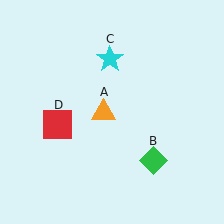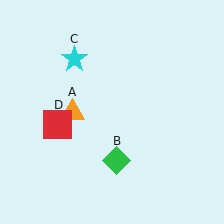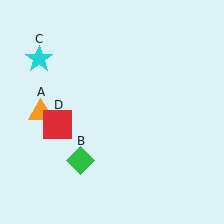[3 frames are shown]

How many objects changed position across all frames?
3 objects changed position: orange triangle (object A), green diamond (object B), cyan star (object C).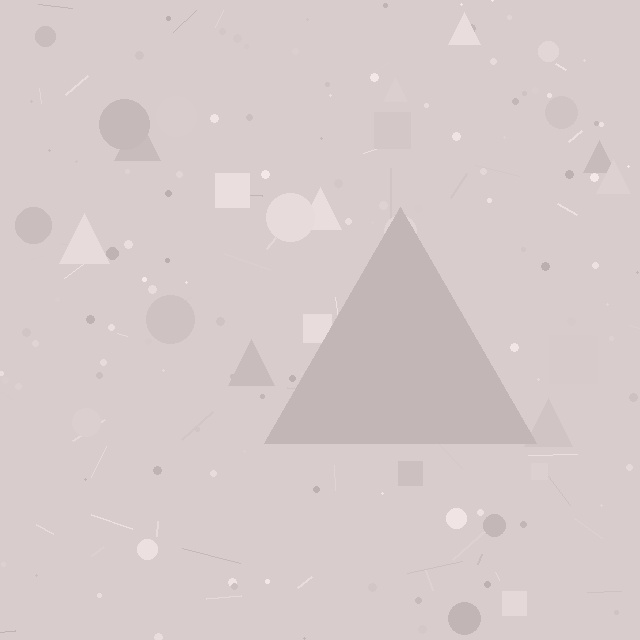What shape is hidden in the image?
A triangle is hidden in the image.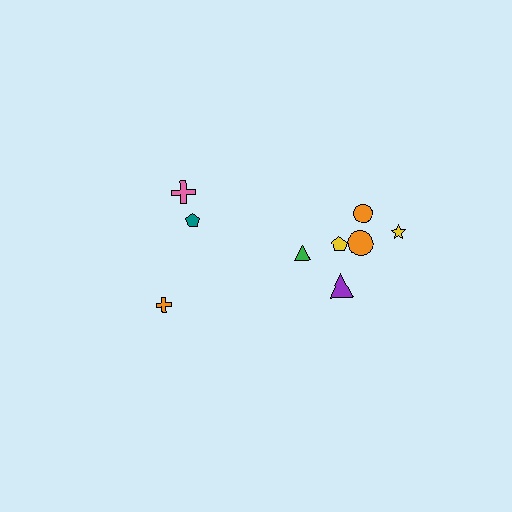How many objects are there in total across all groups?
There are 9 objects.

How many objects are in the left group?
There are 3 objects.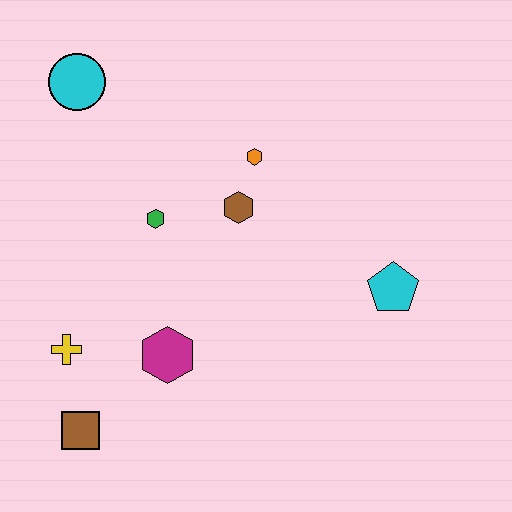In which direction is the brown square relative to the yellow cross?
The brown square is below the yellow cross.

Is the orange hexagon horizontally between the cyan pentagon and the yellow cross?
Yes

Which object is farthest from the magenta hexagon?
The cyan circle is farthest from the magenta hexagon.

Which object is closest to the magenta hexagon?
The yellow cross is closest to the magenta hexagon.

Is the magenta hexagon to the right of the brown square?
Yes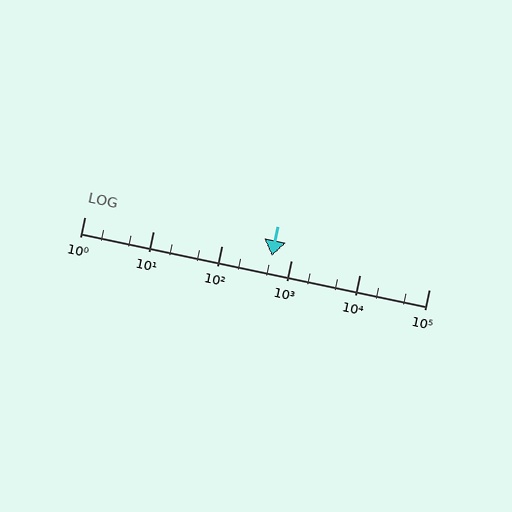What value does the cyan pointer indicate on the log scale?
The pointer indicates approximately 530.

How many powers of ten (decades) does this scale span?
The scale spans 5 decades, from 1 to 100000.